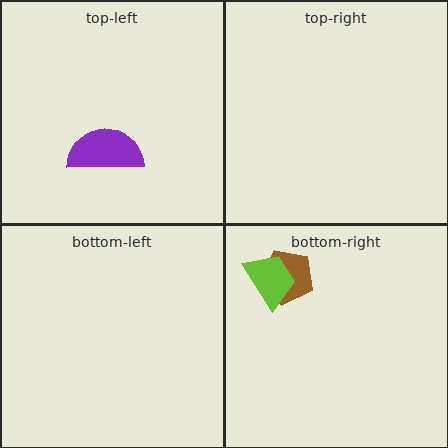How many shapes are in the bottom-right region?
2.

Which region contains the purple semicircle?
The top-left region.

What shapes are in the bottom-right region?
The brown pentagon, the lime trapezoid.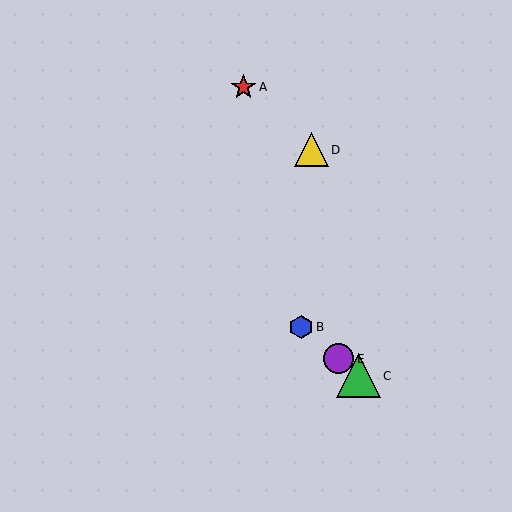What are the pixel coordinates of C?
Object C is at (358, 376).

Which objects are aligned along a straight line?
Objects B, C, E are aligned along a straight line.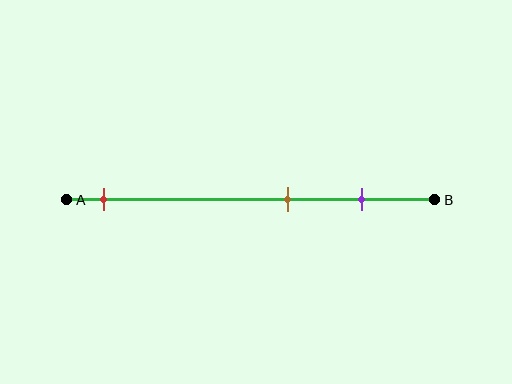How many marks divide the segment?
There are 3 marks dividing the segment.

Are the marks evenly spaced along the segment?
No, the marks are not evenly spaced.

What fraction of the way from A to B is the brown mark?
The brown mark is approximately 60% (0.6) of the way from A to B.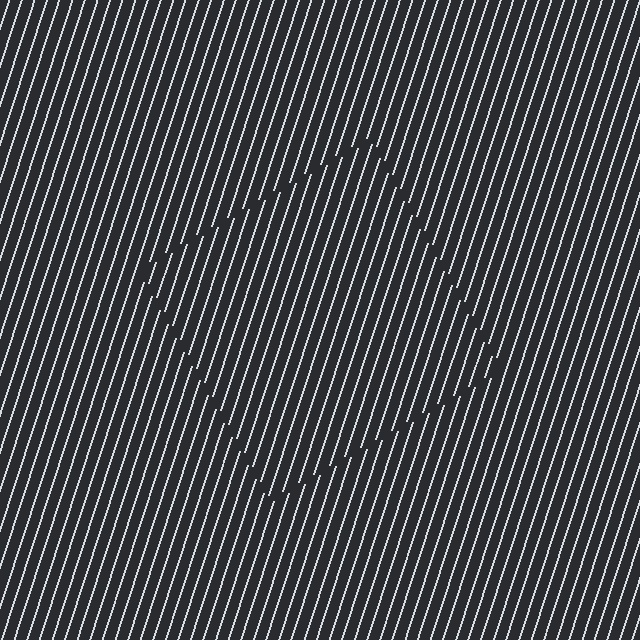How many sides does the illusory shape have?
4 sides — the line-ends trace a square.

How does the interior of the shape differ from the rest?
The interior of the shape contains the same grating, shifted by half a period — the contour is defined by the phase discontinuity where line-ends from the inner and outer gratings abut.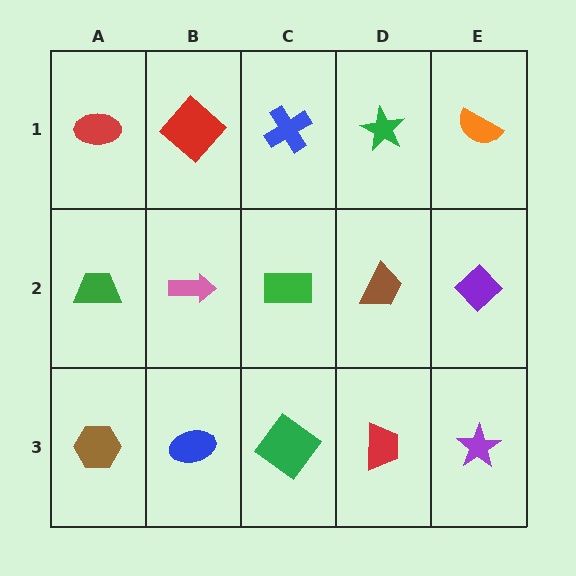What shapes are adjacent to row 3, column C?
A green rectangle (row 2, column C), a blue ellipse (row 3, column B), a red trapezoid (row 3, column D).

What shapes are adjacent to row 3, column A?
A green trapezoid (row 2, column A), a blue ellipse (row 3, column B).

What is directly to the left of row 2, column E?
A brown trapezoid.